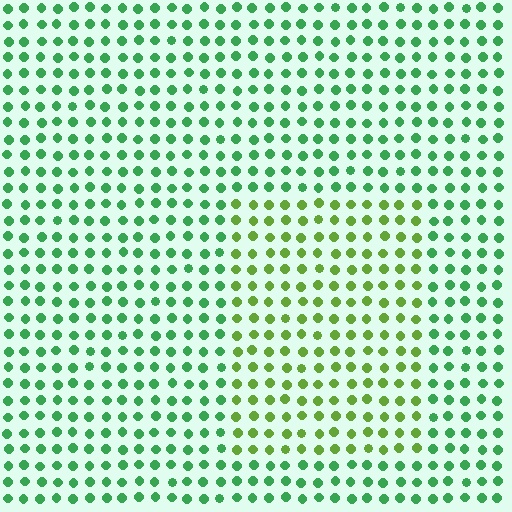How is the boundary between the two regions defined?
The boundary is defined purely by a slight shift in hue (about 39 degrees). Spacing, size, and orientation are identical on both sides.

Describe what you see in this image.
The image is filled with small green elements in a uniform arrangement. A rectangle-shaped region is visible where the elements are tinted to a slightly different hue, forming a subtle color boundary.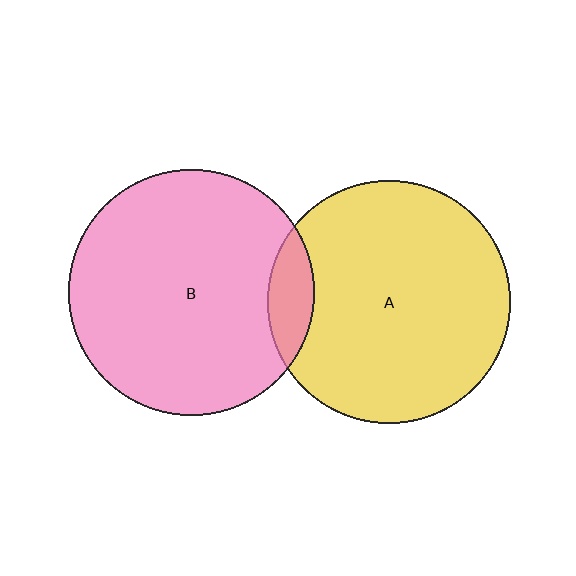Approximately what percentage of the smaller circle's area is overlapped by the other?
Approximately 10%.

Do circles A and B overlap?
Yes.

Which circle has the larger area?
Circle B (pink).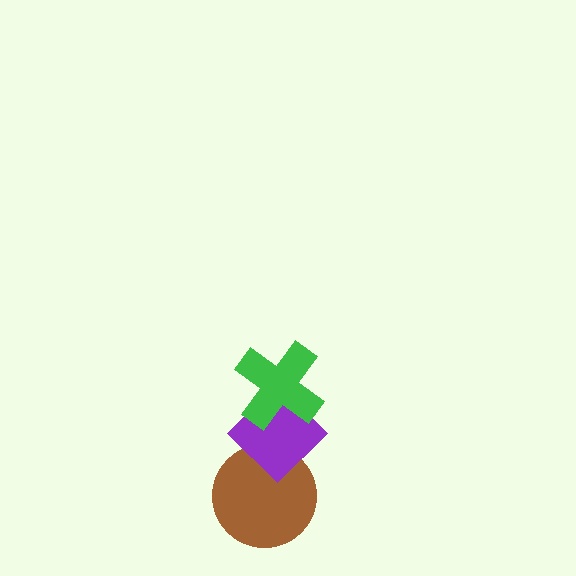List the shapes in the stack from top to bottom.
From top to bottom: the green cross, the purple diamond, the brown circle.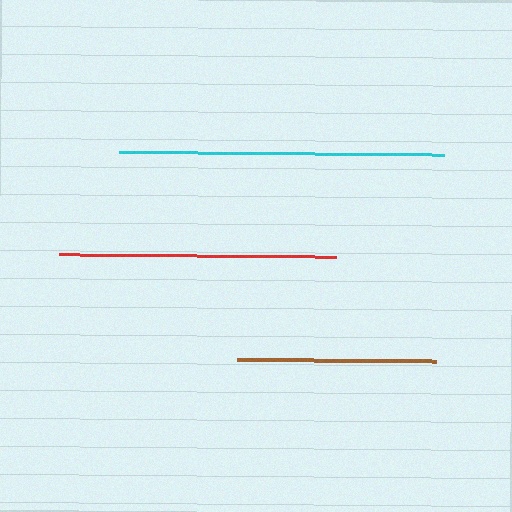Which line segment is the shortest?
The brown line is the shortest at approximately 199 pixels.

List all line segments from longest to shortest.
From longest to shortest: cyan, red, brown.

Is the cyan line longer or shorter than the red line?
The cyan line is longer than the red line.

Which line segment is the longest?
The cyan line is the longest at approximately 326 pixels.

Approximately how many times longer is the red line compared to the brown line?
The red line is approximately 1.4 times the length of the brown line.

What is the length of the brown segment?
The brown segment is approximately 199 pixels long.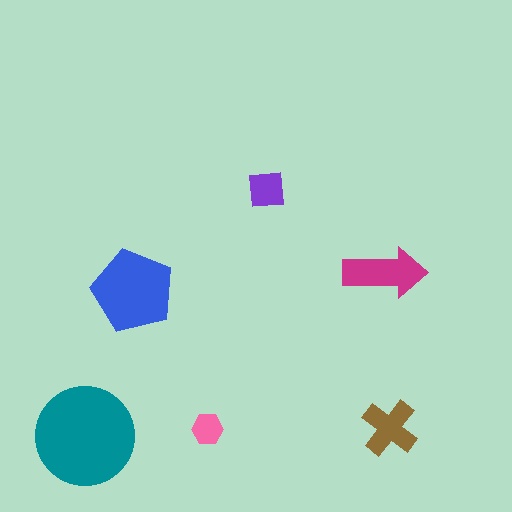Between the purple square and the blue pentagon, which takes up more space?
The blue pentagon.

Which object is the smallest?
The pink hexagon.